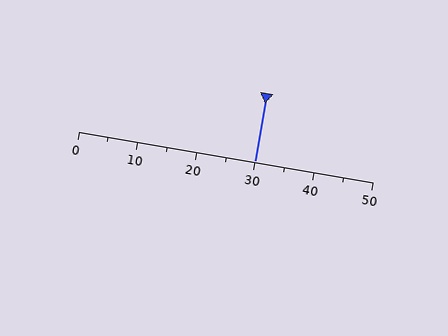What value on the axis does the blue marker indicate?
The marker indicates approximately 30.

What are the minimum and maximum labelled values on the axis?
The axis runs from 0 to 50.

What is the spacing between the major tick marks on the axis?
The major ticks are spaced 10 apart.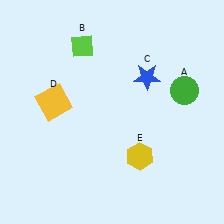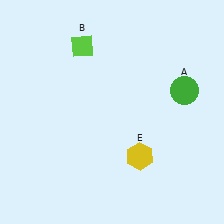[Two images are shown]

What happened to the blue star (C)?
The blue star (C) was removed in Image 2. It was in the top-right area of Image 1.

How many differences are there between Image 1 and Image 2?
There are 2 differences between the two images.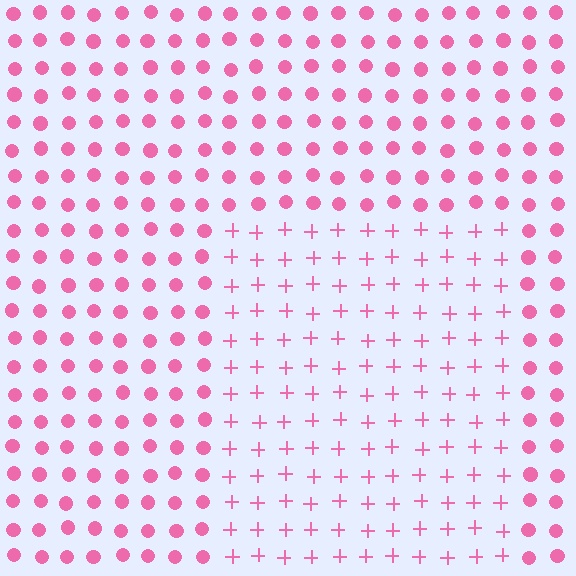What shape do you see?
I see a rectangle.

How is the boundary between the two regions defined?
The boundary is defined by a change in element shape: plus signs inside vs. circles outside. All elements share the same color and spacing.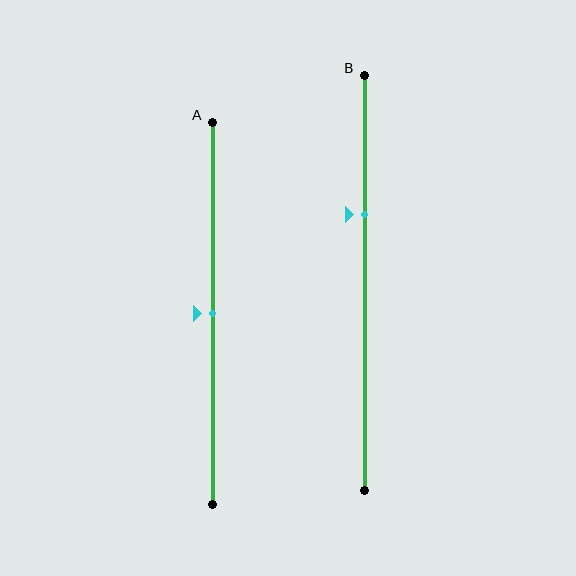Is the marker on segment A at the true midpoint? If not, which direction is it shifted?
Yes, the marker on segment A is at the true midpoint.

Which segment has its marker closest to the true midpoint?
Segment A has its marker closest to the true midpoint.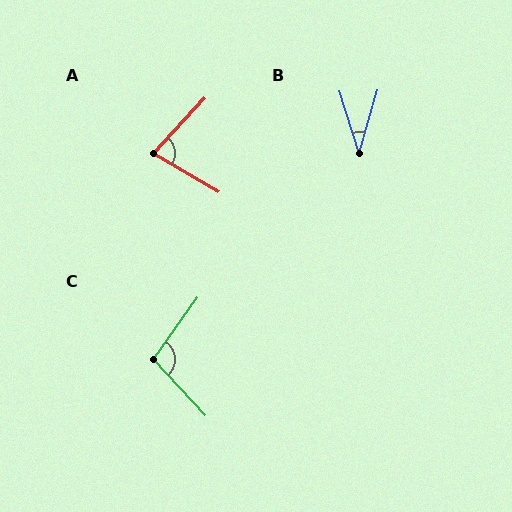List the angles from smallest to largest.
B (34°), A (77°), C (102°).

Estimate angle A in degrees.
Approximately 77 degrees.